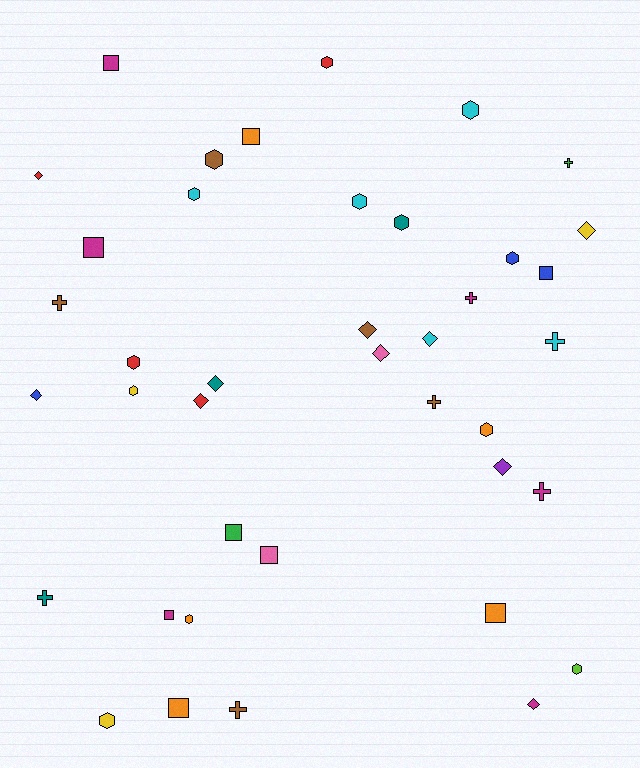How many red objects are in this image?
There are 4 red objects.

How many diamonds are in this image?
There are 10 diamonds.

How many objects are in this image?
There are 40 objects.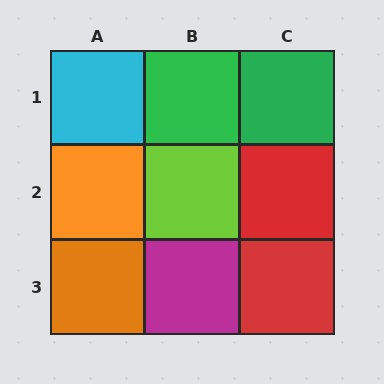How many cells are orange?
2 cells are orange.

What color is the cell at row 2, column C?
Red.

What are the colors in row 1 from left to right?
Cyan, green, green.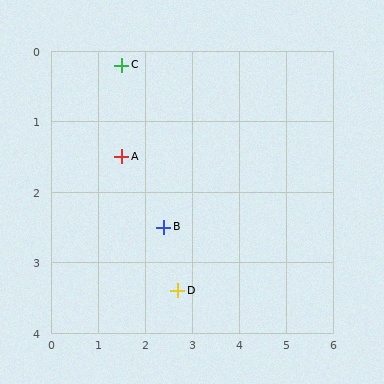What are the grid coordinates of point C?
Point C is at approximately (1.5, 0.2).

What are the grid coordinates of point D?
Point D is at approximately (2.7, 3.4).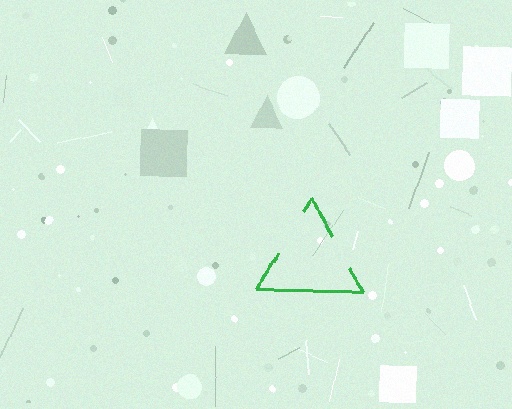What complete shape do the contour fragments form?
The contour fragments form a triangle.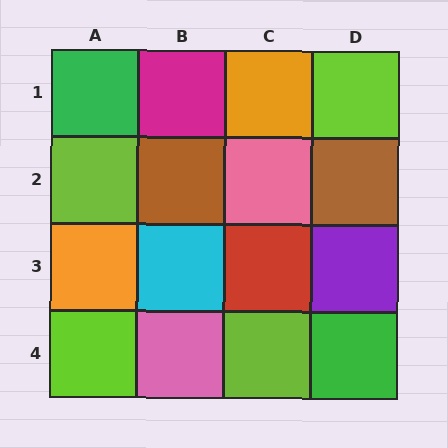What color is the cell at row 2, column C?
Pink.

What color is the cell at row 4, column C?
Lime.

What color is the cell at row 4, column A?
Lime.